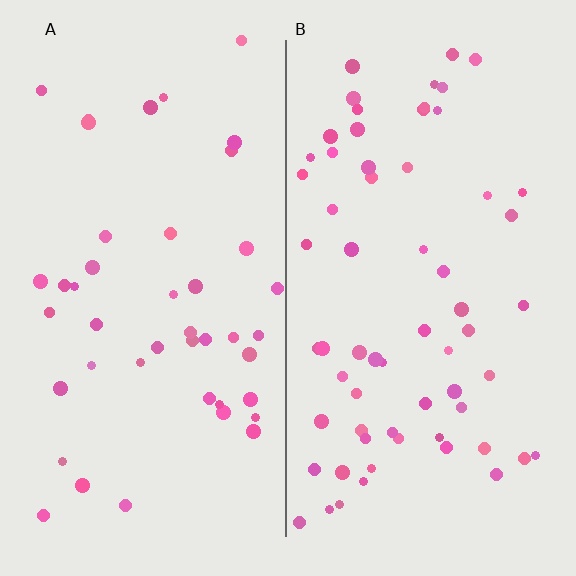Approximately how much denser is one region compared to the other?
Approximately 1.5× — region B over region A.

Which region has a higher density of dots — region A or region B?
B (the right).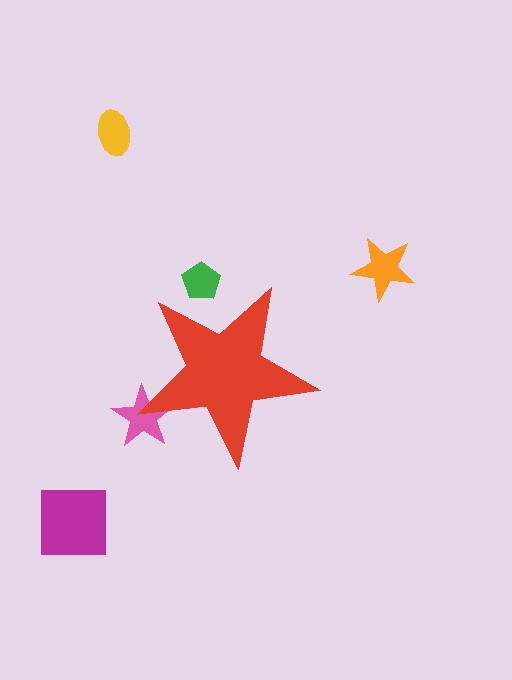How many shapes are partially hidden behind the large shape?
2 shapes are partially hidden.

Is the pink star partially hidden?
Yes, the pink star is partially hidden behind the red star.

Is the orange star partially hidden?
No, the orange star is fully visible.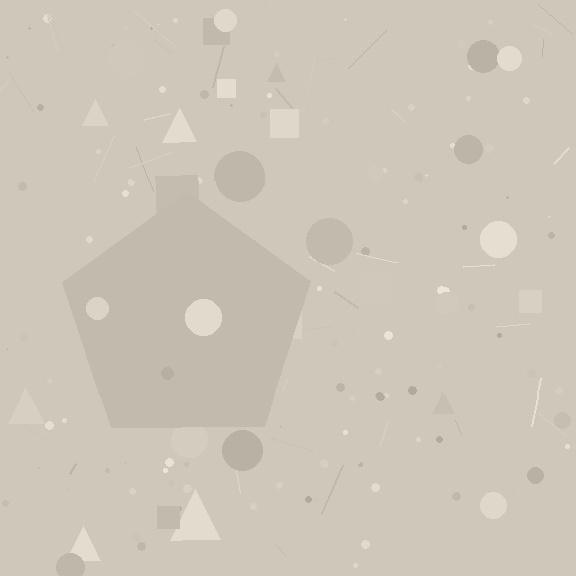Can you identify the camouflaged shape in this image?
The camouflaged shape is a pentagon.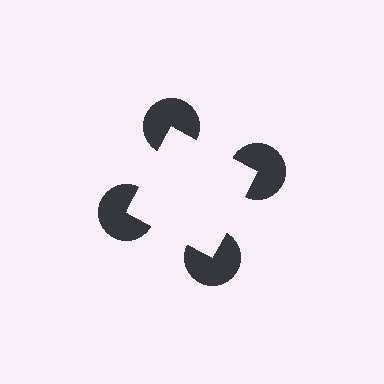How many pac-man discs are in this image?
There are 4 — one at each vertex of the illusory square.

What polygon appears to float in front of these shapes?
An illusory square — its edges are inferred from the aligned wedge cuts in the pac-man discs, not physically drawn.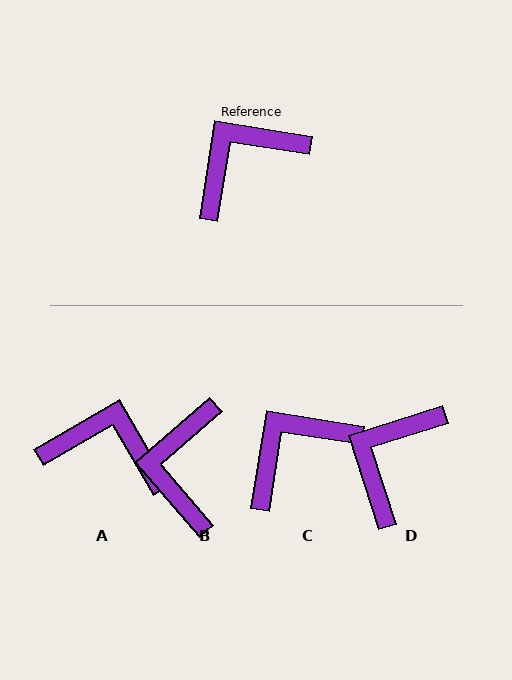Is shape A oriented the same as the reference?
No, it is off by about 51 degrees.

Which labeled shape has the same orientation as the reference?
C.